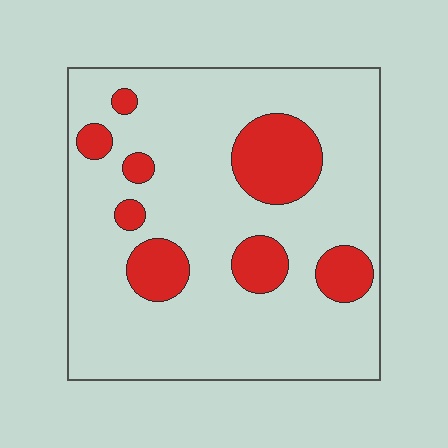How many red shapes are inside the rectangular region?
8.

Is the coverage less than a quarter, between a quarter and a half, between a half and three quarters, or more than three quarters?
Less than a quarter.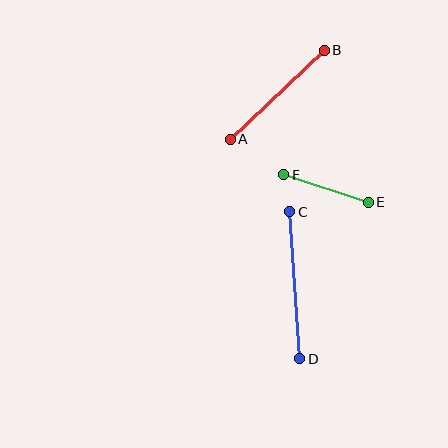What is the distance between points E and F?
The distance is approximately 89 pixels.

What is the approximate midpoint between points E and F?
The midpoint is at approximately (326, 189) pixels.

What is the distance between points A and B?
The distance is approximately 130 pixels.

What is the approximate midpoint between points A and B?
The midpoint is at approximately (277, 95) pixels.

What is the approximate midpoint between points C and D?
The midpoint is at approximately (295, 285) pixels.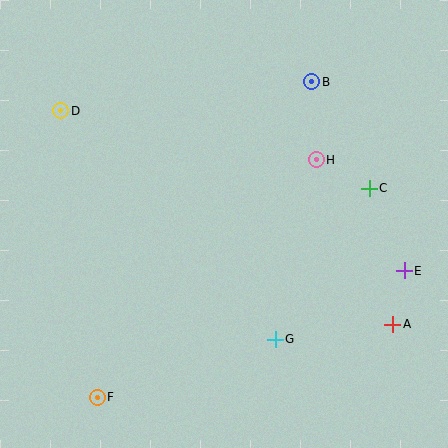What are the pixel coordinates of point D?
Point D is at (61, 111).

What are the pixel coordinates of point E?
Point E is at (404, 271).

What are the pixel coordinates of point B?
Point B is at (312, 82).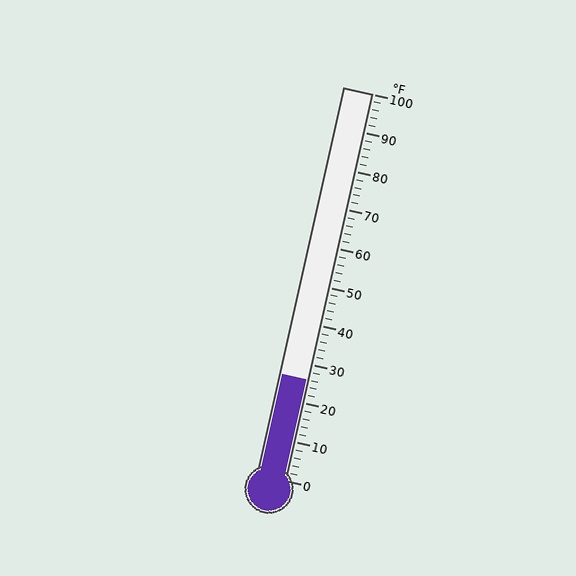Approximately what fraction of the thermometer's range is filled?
The thermometer is filled to approximately 25% of its range.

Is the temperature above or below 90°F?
The temperature is below 90°F.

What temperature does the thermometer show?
The thermometer shows approximately 26°F.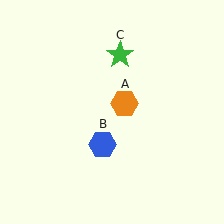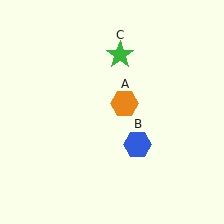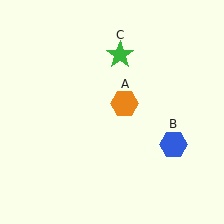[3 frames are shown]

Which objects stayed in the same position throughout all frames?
Orange hexagon (object A) and green star (object C) remained stationary.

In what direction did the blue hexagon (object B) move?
The blue hexagon (object B) moved right.